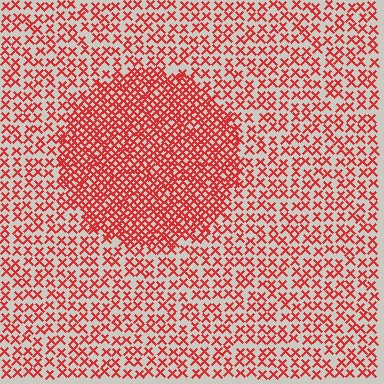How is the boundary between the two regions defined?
The boundary is defined by a change in element density (approximately 2.2x ratio). All elements are the same color, size, and shape.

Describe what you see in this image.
The image contains small red elements arranged at two different densities. A circle-shaped region is visible where the elements are more densely packed than the surrounding area.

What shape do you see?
I see a circle.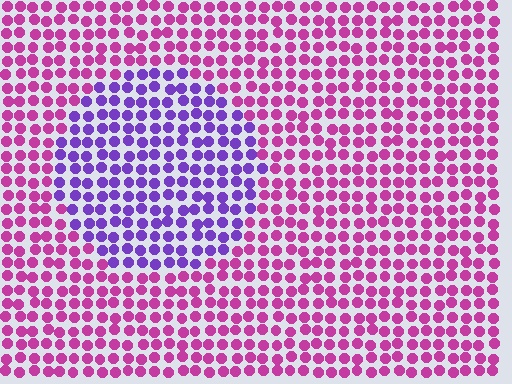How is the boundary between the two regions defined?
The boundary is defined purely by a slight shift in hue (about 49 degrees). Spacing, size, and orientation are identical on both sides.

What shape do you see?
I see a circle.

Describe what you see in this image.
The image is filled with small magenta elements in a uniform arrangement. A circle-shaped region is visible where the elements are tinted to a slightly different hue, forming a subtle color boundary.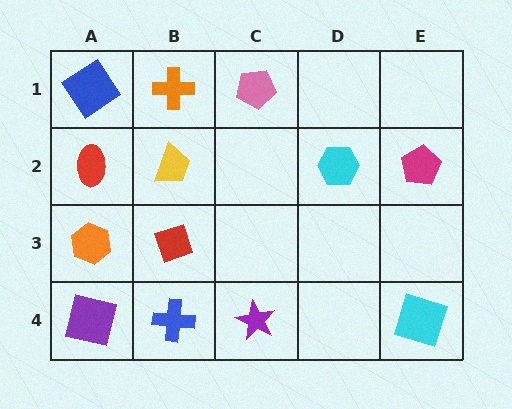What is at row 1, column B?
An orange cross.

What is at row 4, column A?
A purple square.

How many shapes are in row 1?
3 shapes.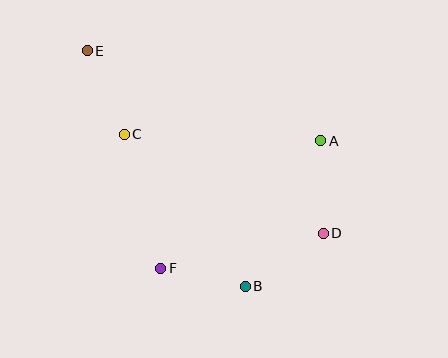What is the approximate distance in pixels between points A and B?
The distance between A and B is approximately 164 pixels.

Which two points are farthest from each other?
Points D and E are farthest from each other.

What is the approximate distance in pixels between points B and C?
The distance between B and C is approximately 194 pixels.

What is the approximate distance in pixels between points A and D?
The distance between A and D is approximately 93 pixels.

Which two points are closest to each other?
Points B and F are closest to each other.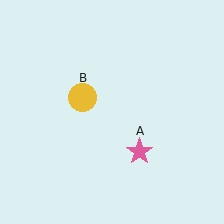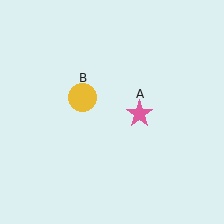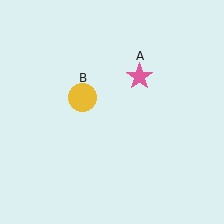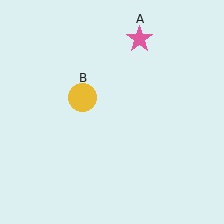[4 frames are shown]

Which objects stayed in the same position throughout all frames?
Yellow circle (object B) remained stationary.